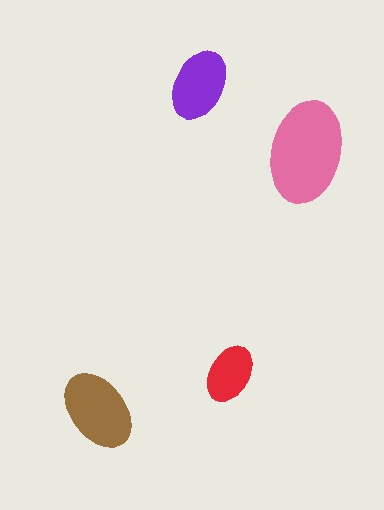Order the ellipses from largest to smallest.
the pink one, the brown one, the purple one, the red one.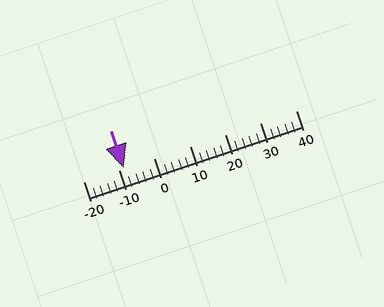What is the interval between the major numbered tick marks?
The major tick marks are spaced 10 units apart.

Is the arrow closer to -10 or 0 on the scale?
The arrow is closer to -10.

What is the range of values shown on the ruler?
The ruler shows values from -20 to 40.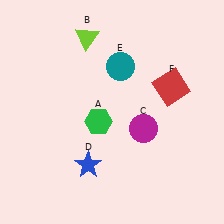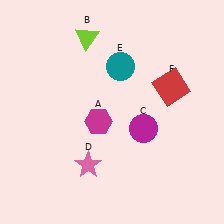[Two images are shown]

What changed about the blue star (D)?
In Image 1, D is blue. In Image 2, it changed to pink.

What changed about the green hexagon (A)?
In Image 1, A is green. In Image 2, it changed to magenta.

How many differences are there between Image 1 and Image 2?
There are 2 differences between the two images.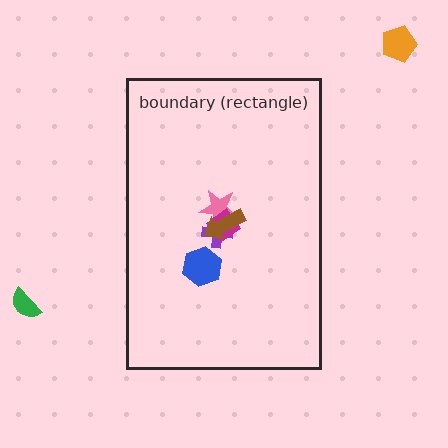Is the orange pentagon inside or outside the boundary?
Outside.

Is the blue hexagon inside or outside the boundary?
Inside.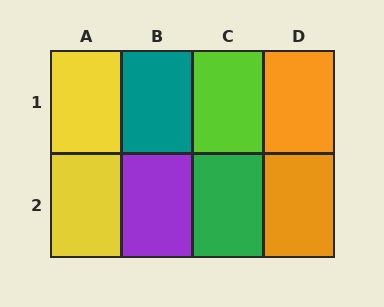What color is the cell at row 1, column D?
Orange.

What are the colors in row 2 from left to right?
Yellow, purple, green, orange.